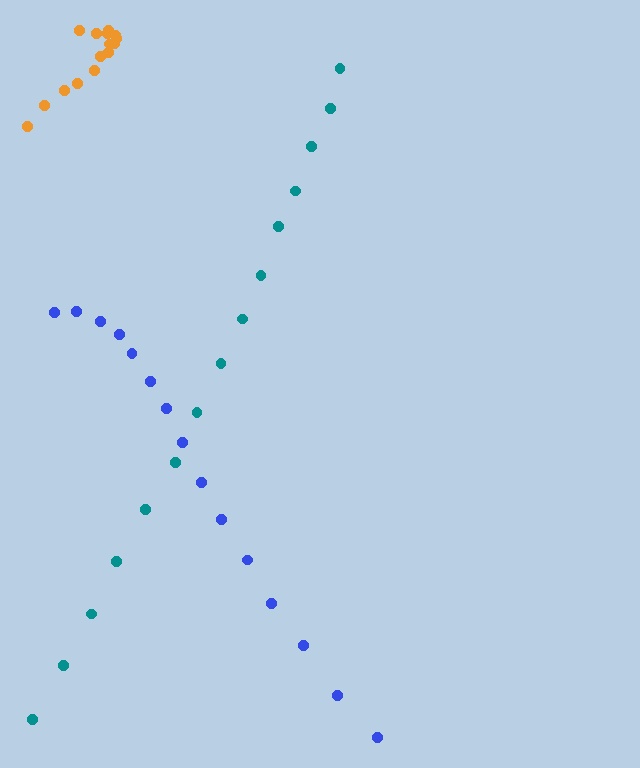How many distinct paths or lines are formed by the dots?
There are 3 distinct paths.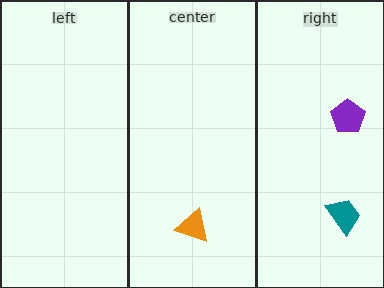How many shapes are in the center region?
1.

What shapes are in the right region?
The purple pentagon, the teal trapezoid.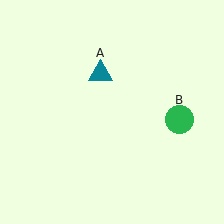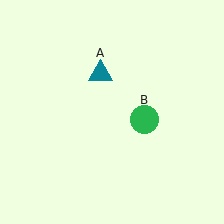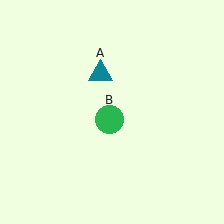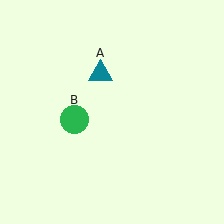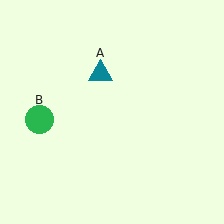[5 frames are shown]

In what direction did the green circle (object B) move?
The green circle (object B) moved left.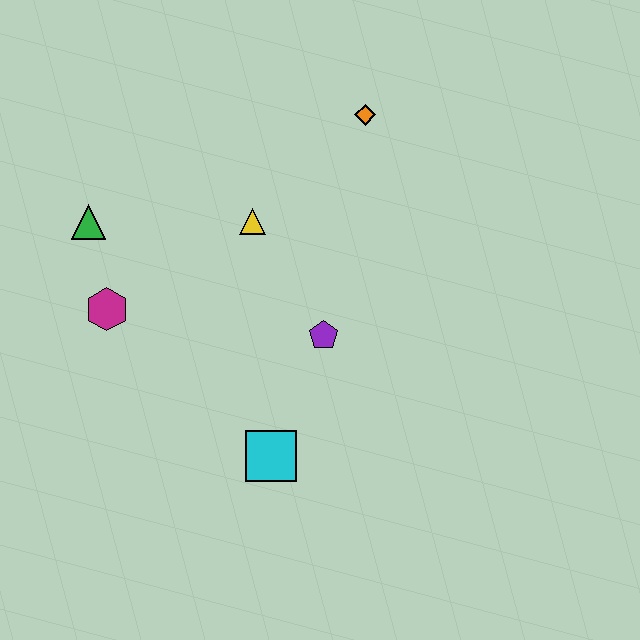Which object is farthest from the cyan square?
The orange diamond is farthest from the cyan square.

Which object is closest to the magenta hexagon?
The green triangle is closest to the magenta hexagon.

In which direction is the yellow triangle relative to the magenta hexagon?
The yellow triangle is to the right of the magenta hexagon.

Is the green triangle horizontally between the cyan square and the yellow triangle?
No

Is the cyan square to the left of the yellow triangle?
No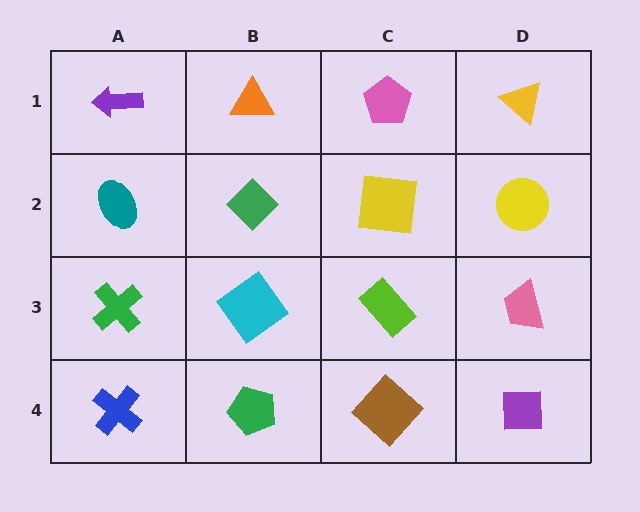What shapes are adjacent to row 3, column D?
A yellow circle (row 2, column D), a purple square (row 4, column D), a lime rectangle (row 3, column C).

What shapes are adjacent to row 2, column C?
A pink pentagon (row 1, column C), a lime rectangle (row 3, column C), a green diamond (row 2, column B), a yellow circle (row 2, column D).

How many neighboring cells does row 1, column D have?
2.